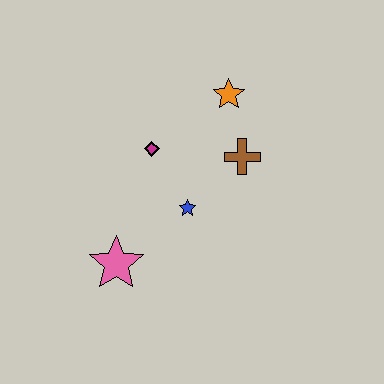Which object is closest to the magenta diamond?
The blue star is closest to the magenta diamond.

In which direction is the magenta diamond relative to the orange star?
The magenta diamond is to the left of the orange star.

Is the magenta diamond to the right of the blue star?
No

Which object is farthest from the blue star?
The orange star is farthest from the blue star.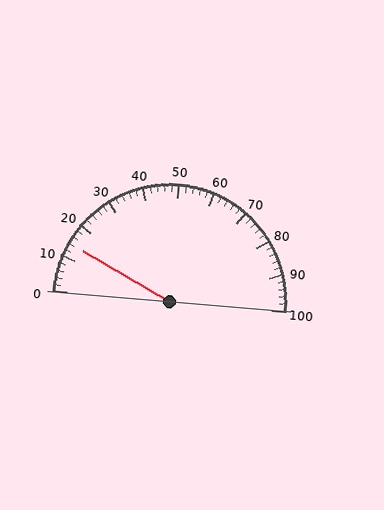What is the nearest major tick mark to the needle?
The nearest major tick mark is 10.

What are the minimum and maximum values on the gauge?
The gauge ranges from 0 to 100.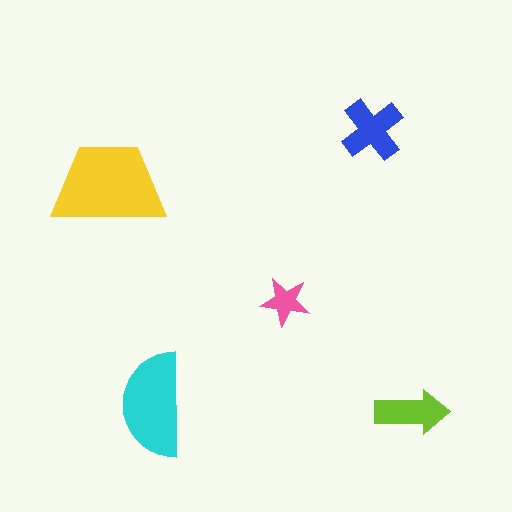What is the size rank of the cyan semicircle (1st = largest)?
2nd.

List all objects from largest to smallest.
The yellow trapezoid, the cyan semicircle, the blue cross, the lime arrow, the pink star.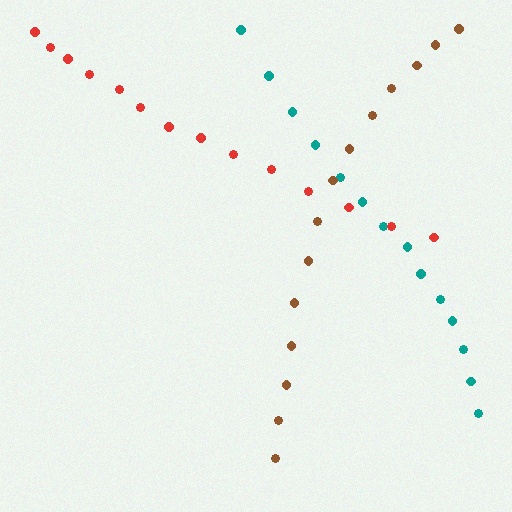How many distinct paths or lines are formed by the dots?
There are 3 distinct paths.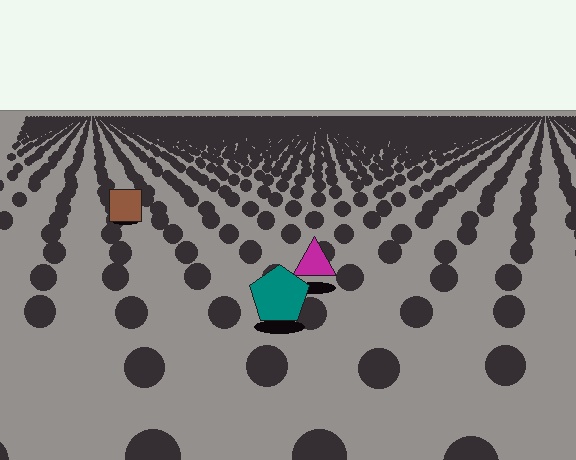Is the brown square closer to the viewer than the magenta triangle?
No. The magenta triangle is closer — you can tell from the texture gradient: the ground texture is coarser near it.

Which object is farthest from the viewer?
The brown square is farthest from the viewer. It appears smaller and the ground texture around it is denser.